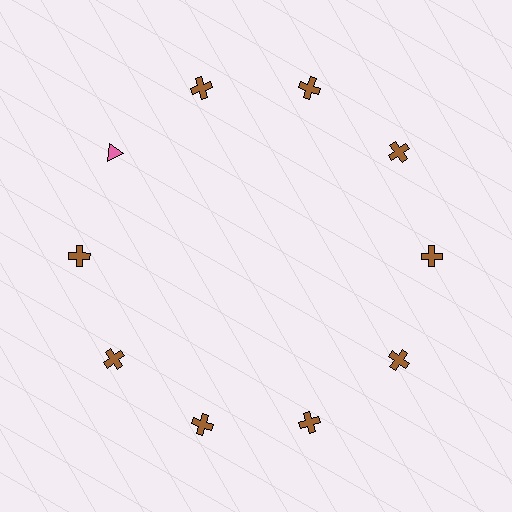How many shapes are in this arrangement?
There are 10 shapes arranged in a ring pattern.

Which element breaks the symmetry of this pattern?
The pink triangle at roughly the 10 o'clock position breaks the symmetry. All other shapes are brown crosses.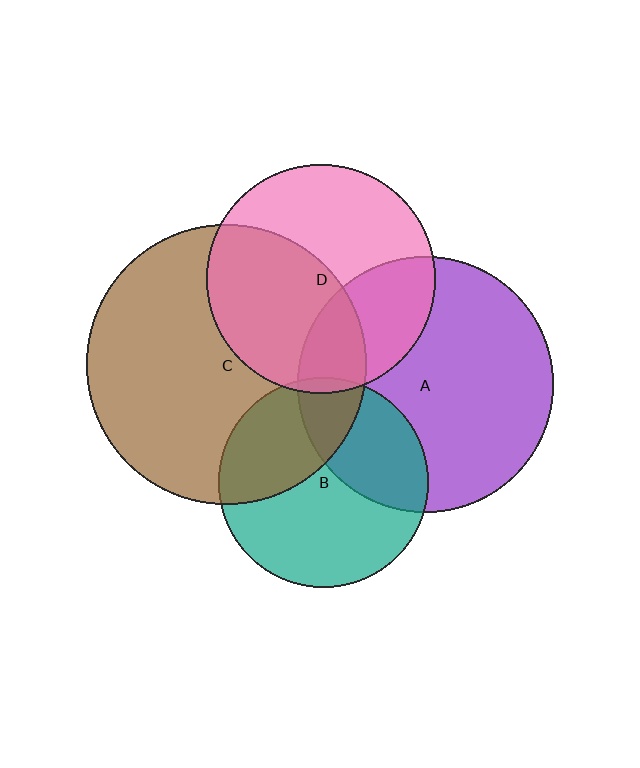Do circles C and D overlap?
Yes.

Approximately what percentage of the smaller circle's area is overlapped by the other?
Approximately 50%.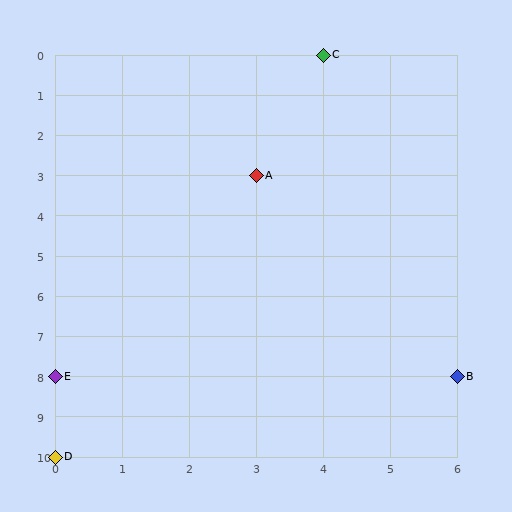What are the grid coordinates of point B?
Point B is at grid coordinates (6, 8).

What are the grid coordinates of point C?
Point C is at grid coordinates (4, 0).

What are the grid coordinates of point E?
Point E is at grid coordinates (0, 8).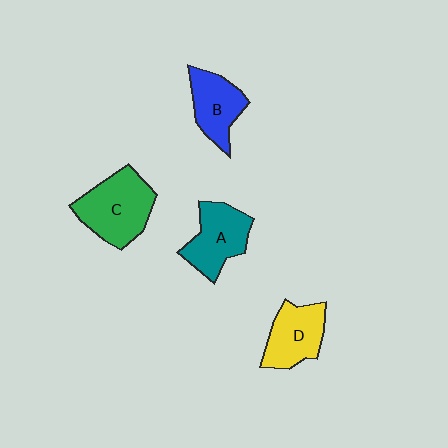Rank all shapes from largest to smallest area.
From largest to smallest: C (green), A (teal), D (yellow), B (blue).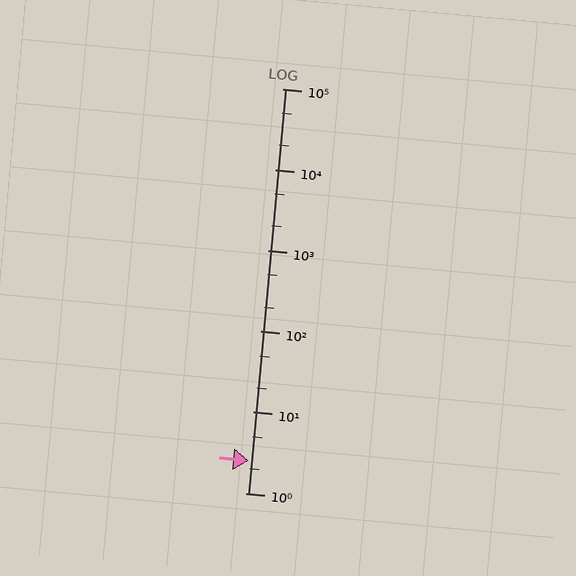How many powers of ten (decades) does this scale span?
The scale spans 5 decades, from 1 to 100000.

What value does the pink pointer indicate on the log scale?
The pointer indicates approximately 2.5.